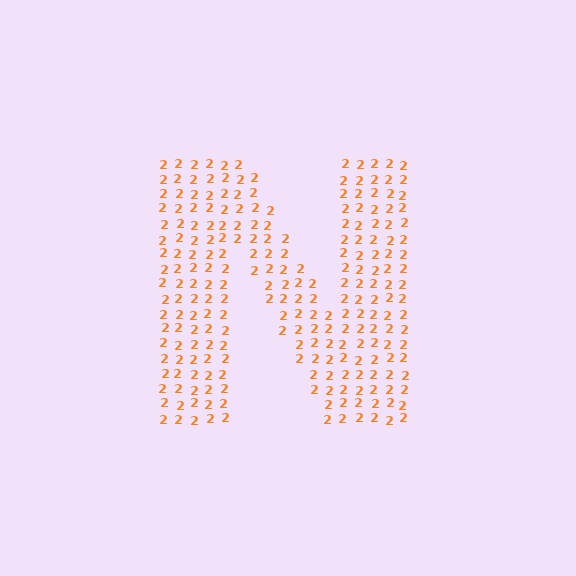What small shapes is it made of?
It is made of small digit 2's.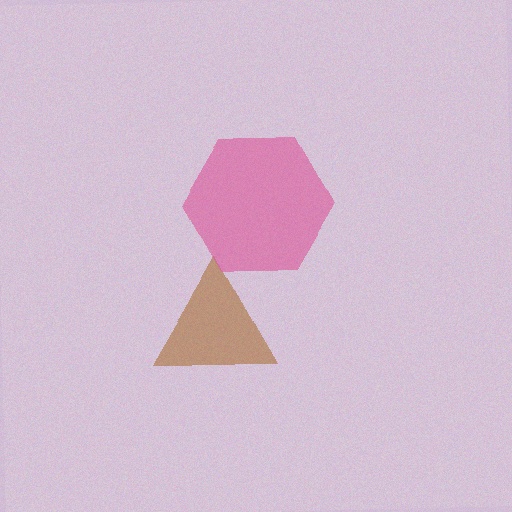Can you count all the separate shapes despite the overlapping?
Yes, there are 2 separate shapes.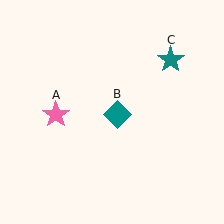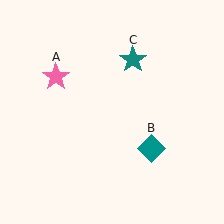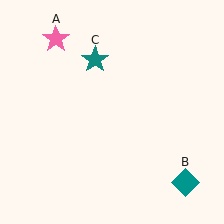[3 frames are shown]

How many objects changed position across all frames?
3 objects changed position: pink star (object A), teal diamond (object B), teal star (object C).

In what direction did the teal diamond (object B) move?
The teal diamond (object B) moved down and to the right.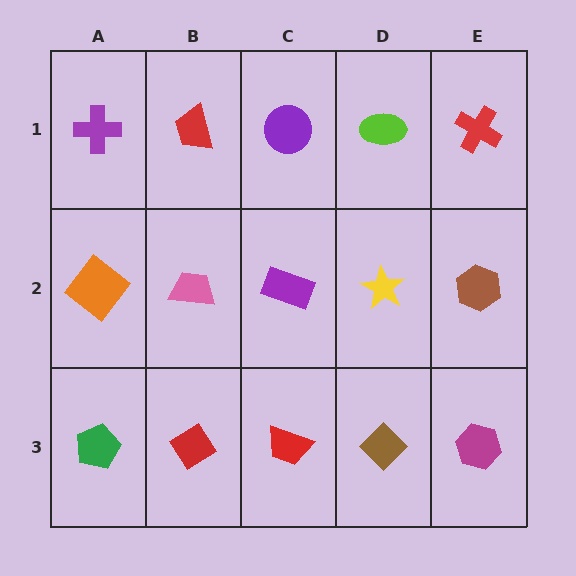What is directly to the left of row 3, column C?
A red diamond.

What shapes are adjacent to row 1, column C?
A purple rectangle (row 2, column C), a red trapezoid (row 1, column B), a lime ellipse (row 1, column D).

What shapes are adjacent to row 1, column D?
A yellow star (row 2, column D), a purple circle (row 1, column C), a red cross (row 1, column E).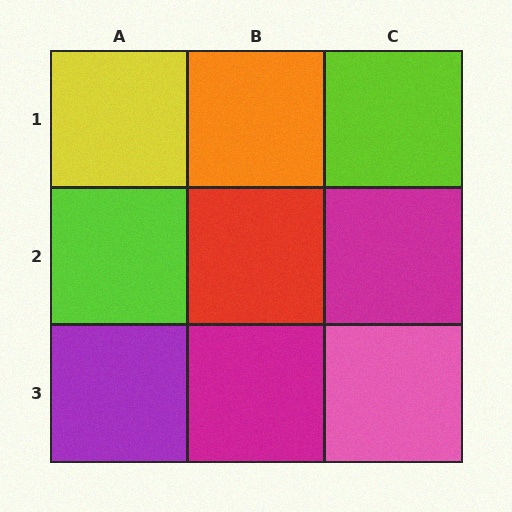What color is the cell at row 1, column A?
Yellow.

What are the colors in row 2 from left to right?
Lime, red, magenta.